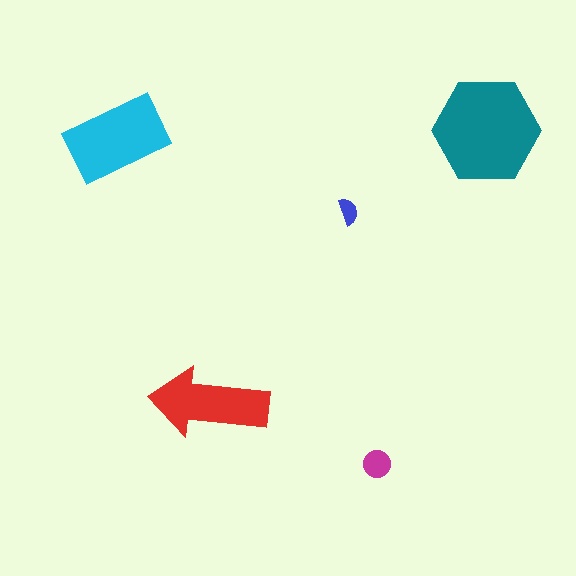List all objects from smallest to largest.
The blue semicircle, the magenta circle, the red arrow, the cyan rectangle, the teal hexagon.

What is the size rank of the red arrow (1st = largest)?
3rd.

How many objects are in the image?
There are 5 objects in the image.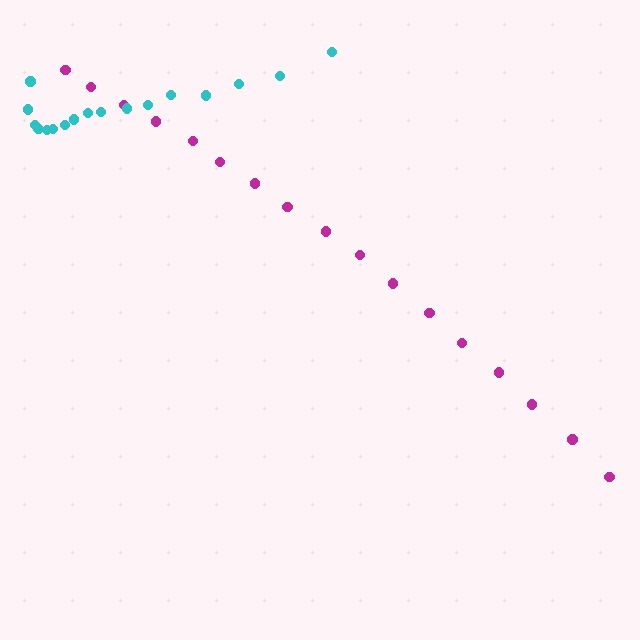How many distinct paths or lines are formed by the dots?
There are 2 distinct paths.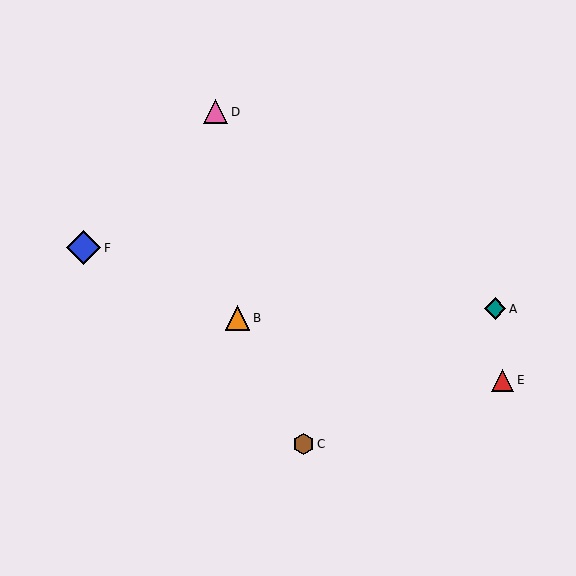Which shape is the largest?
The blue diamond (labeled F) is the largest.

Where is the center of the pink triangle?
The center of the pink triangle is at (216, 112).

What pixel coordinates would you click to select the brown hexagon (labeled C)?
Click at (304, 444) to select the brown hexagon C.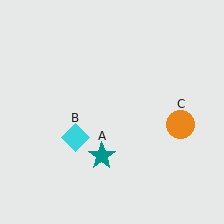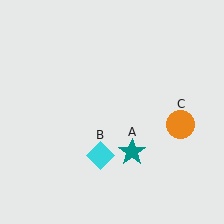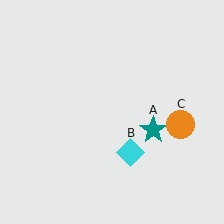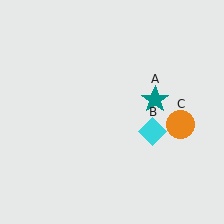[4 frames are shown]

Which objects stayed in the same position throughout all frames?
Orange circle (object C) remained stationary.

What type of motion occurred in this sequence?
The teal star (object A), cyan diamond (object B) rotated counterclockwise around the center of the scene.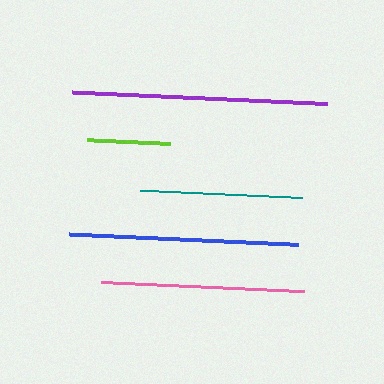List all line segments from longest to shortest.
From longest to shortest: purple, blue, pink, teal, lime.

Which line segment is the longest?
The purple line is the longest at approximately 256 pixels.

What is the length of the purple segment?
The purple segment is approximately 256 pixels long.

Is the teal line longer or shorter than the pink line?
The pink line is longer than the teal line.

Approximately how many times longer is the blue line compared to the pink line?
The blue line is approximately 1.1 times the length of the pink line.